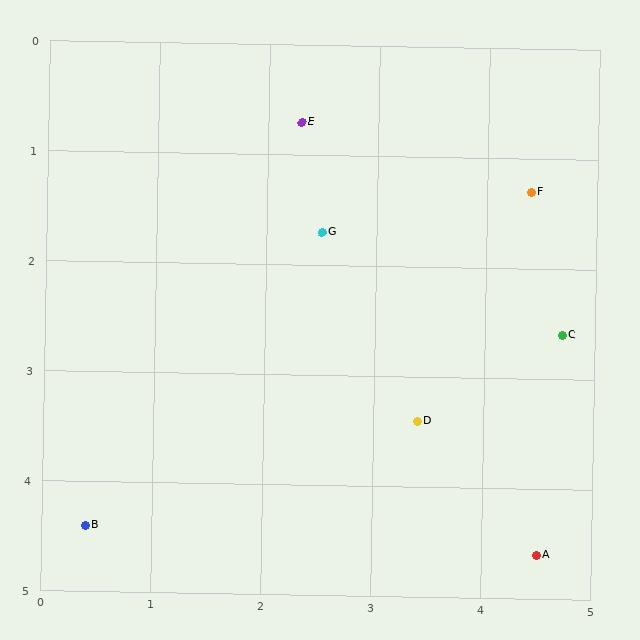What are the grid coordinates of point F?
Point F is at approximately (4.4, 1.3).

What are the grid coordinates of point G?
Point G is at approximately (2.5, 1.7).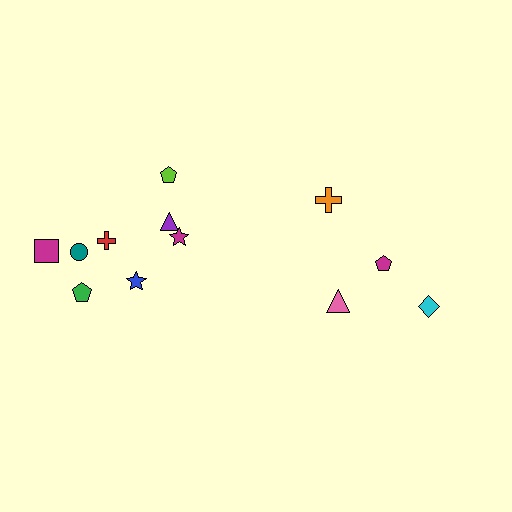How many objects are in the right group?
There are 4 objects.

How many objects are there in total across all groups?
There are 12 objects.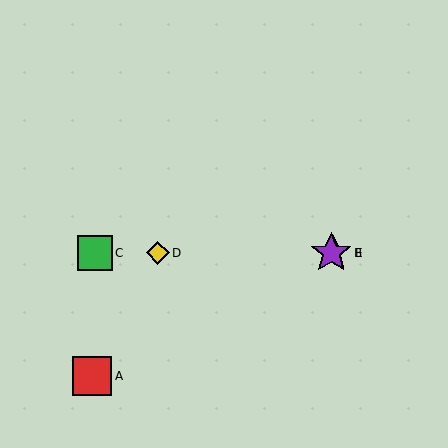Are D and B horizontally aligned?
Yes, both are at y≈253.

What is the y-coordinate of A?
Object A is at y≈376.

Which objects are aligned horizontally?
Objects B, C, D, E are aligned horizontally.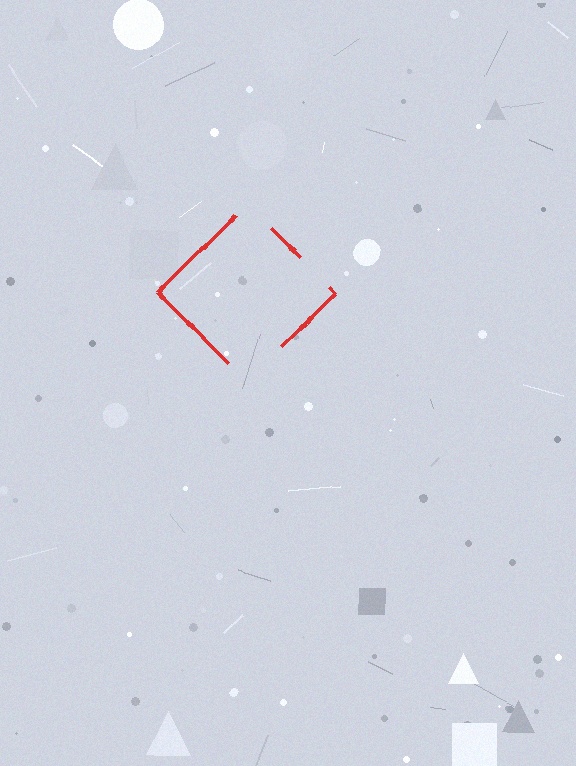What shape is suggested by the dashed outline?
The dashed outline suggests a diamond.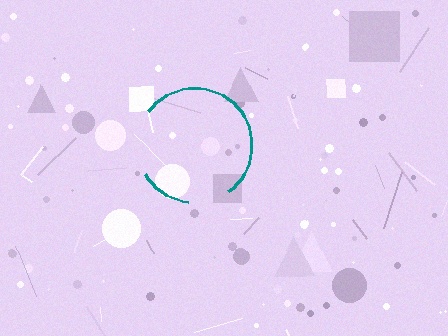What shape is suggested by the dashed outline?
The dashed outline suggests a circle.